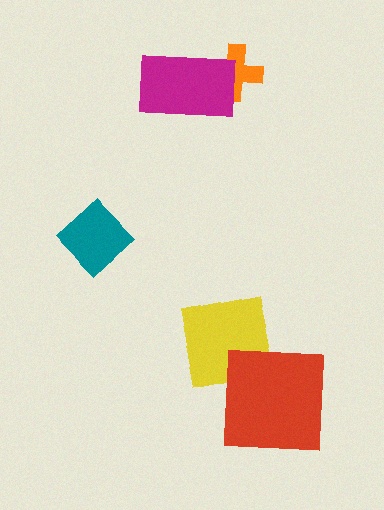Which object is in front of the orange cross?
The magenta rectangle is in front of the orange cross.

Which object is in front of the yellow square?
The red square is in front of the yellow square.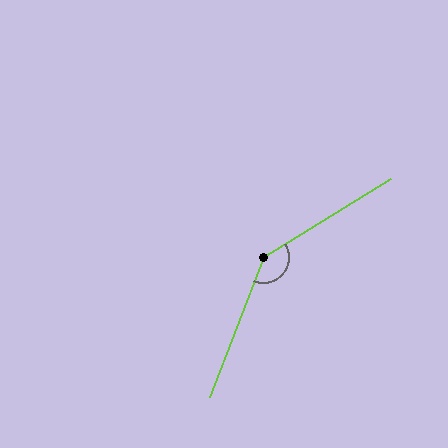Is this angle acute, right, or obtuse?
It is obtuse.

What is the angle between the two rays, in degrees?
Approximately 143 degrees.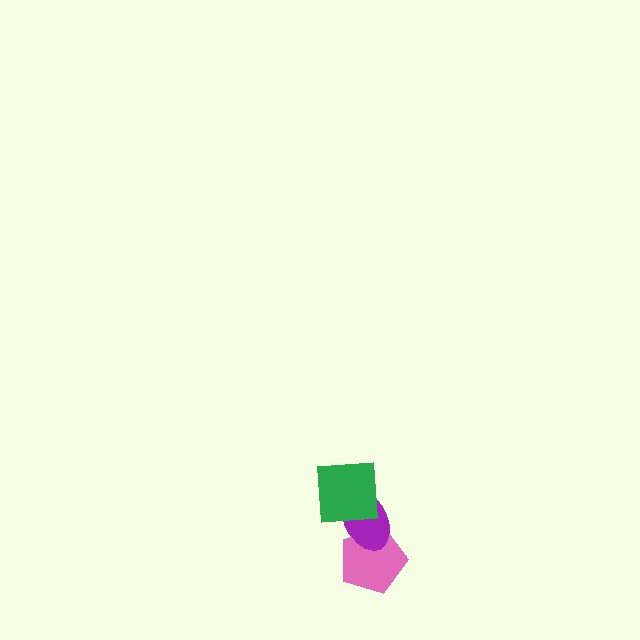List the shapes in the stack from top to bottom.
From top to bottom: the green square, the purple ellipse, the pink pentagon.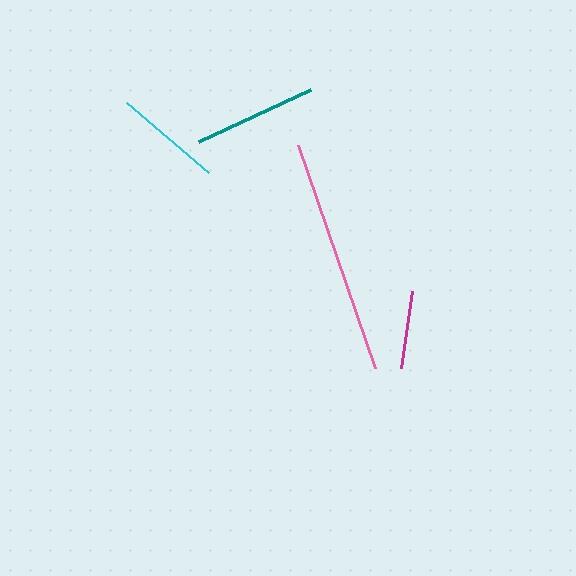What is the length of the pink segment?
The pink segment is approximately 235 pixels long.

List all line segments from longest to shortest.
From longest to shortest: pink, teal, cyan, magenta.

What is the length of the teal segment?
The teal segment is approximately 124 pixels long.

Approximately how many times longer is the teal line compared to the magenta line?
The teal line is approximately 1.6 times the length of the magenta line.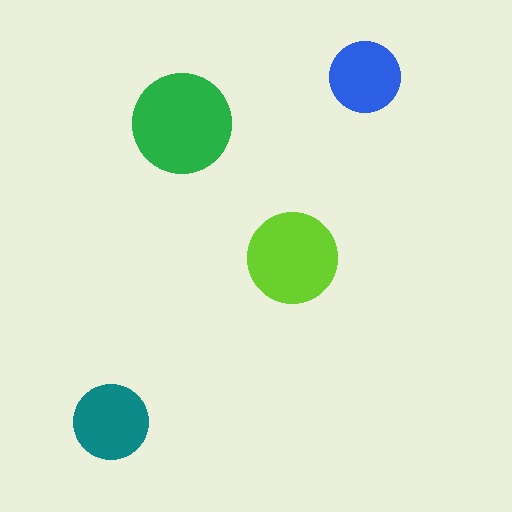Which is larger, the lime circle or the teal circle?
The lime one.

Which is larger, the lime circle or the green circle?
The green one.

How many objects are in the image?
There are 4 objects in the image.